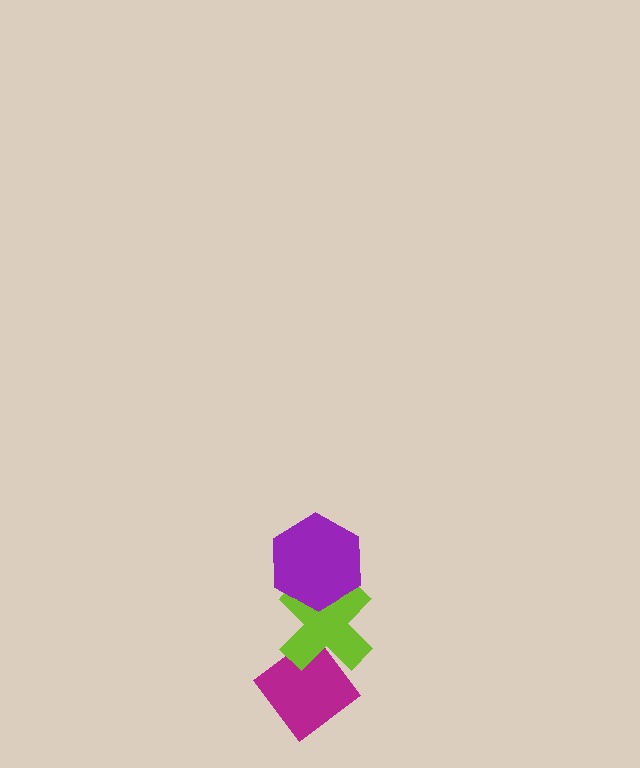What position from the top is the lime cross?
The lime cross is 2nd from the top.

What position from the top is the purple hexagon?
The purple hexagon is 1st from the top.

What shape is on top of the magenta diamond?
The lime cross is on top of the magenta diamond.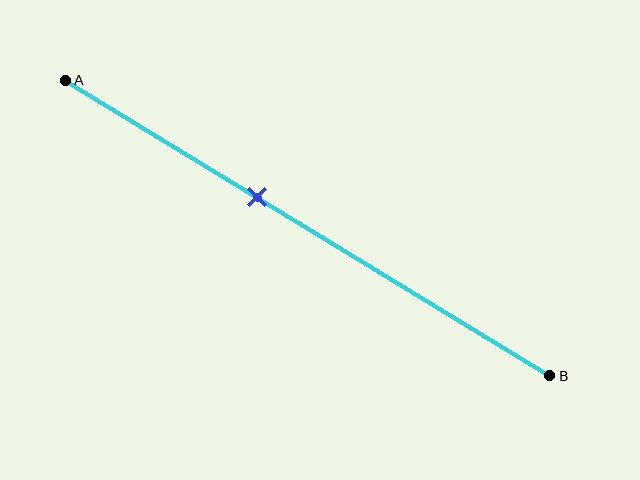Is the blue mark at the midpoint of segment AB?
No, the mark is at about 40% from A, not at the 50% midpoint.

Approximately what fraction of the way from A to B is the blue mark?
The blue mark is approximately 40% of the way from A to B.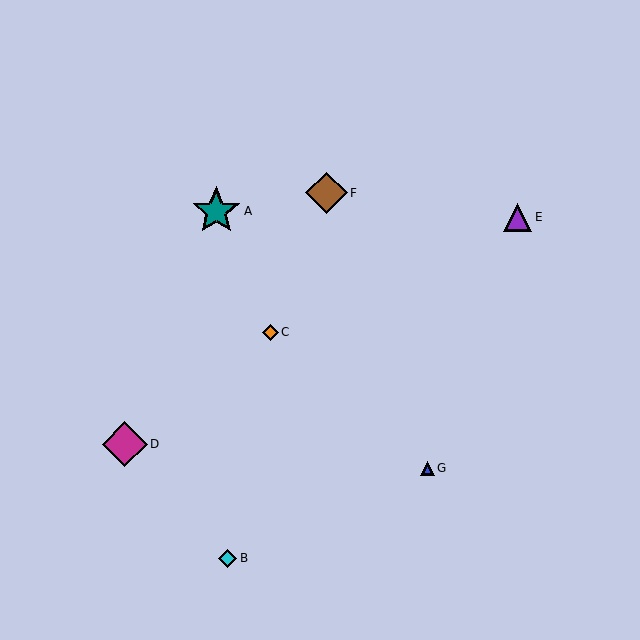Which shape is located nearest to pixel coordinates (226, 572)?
The cyan diamond (labeled B) at (228, 558) is nearest to that location.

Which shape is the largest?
The teal star (labeled A) is the largest.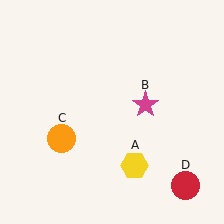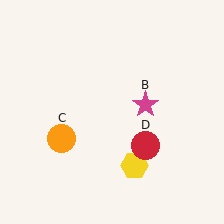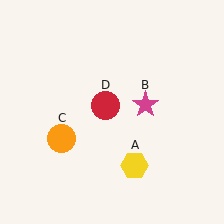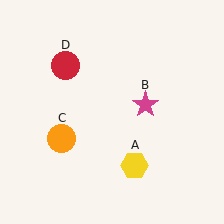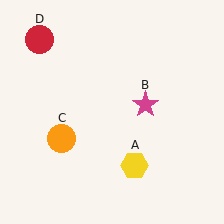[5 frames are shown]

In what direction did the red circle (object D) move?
The red circle (object D) moved up and to the left.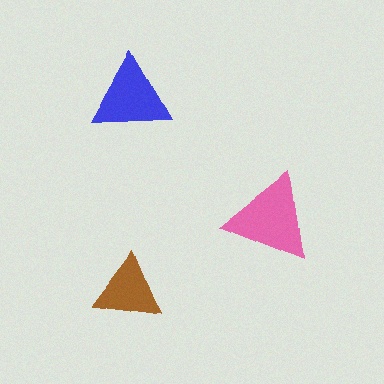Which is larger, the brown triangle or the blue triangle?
The blue one.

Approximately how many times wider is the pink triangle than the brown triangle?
About 1.5 times wider.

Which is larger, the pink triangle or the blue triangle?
The pink one.